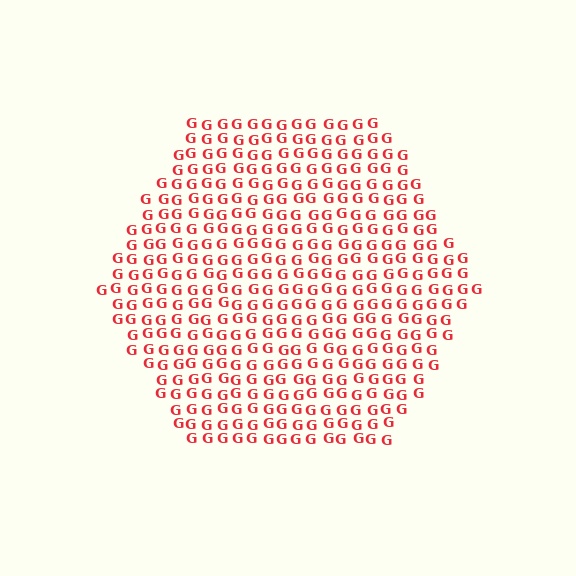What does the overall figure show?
The overall figure shows a hexagon.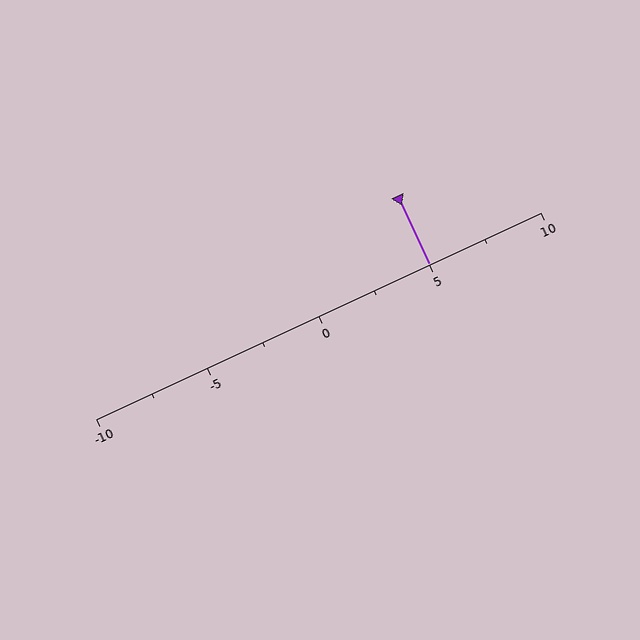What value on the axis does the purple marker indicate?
The marker indicates approximately 5.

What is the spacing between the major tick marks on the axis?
The major ticks are spaced 5 apart.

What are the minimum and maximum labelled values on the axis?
The axis runs from -10 to 10.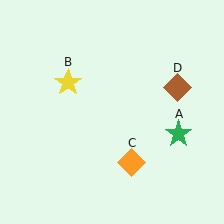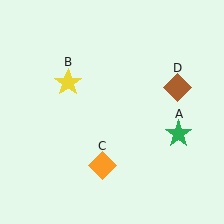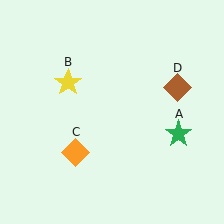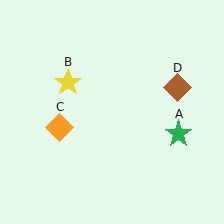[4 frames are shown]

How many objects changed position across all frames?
1 object changed position: orange diamond (object C).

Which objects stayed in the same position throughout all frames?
Green star (object A) and yellow star (object B) and brown diamond (object D) remained stationary.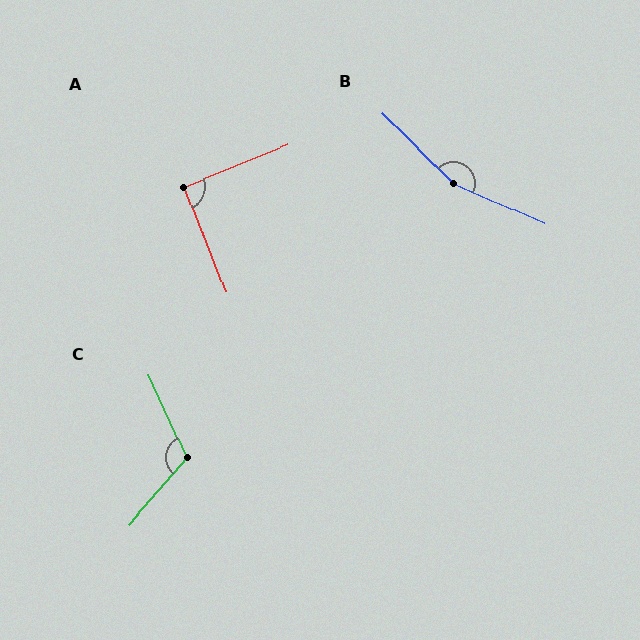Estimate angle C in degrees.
Approximately 114 degrees.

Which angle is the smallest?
A, at approximately 91 degrees.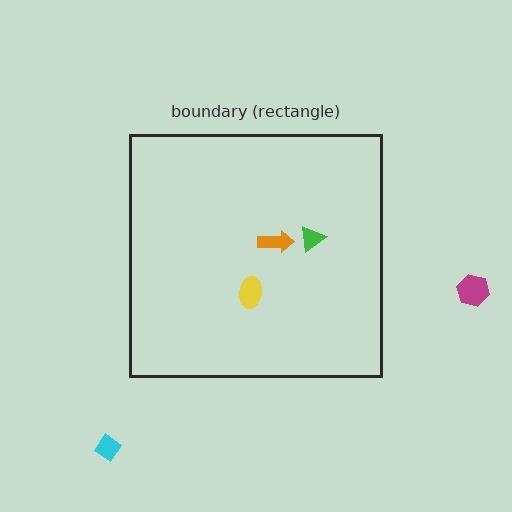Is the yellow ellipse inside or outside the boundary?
Inside.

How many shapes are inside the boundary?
3 inside, 2 outside.